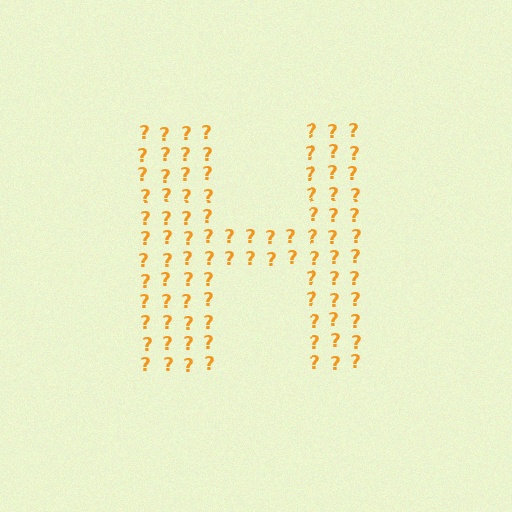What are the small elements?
The small elements are question marks.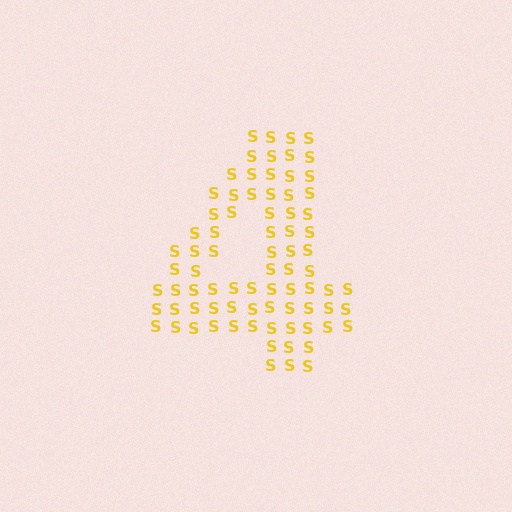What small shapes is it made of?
It is made of small letter S's.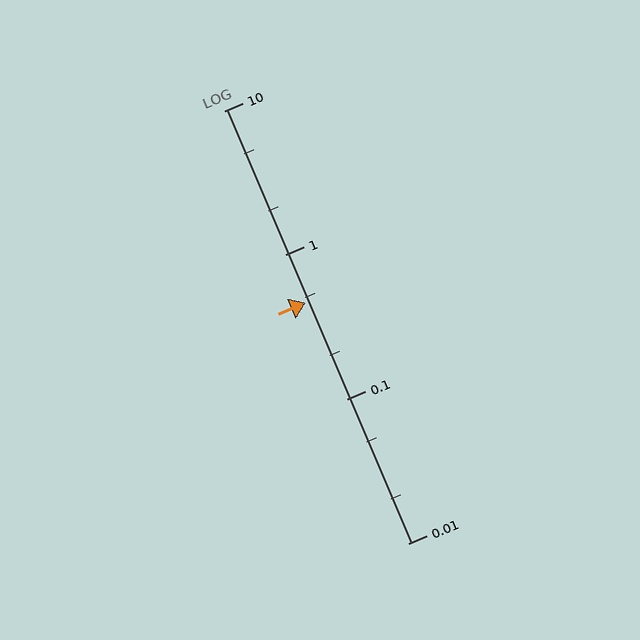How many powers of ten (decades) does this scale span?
The scale spans 3 decades, from 0.01 to 10.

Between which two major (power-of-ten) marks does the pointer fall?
The pointer is between 0.1 and 1.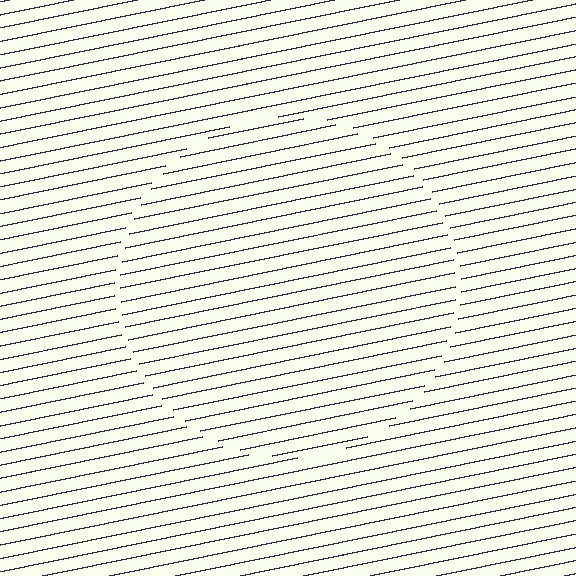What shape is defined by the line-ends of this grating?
An illusory circle. The interior of the shape contains the same grating, shifted by half a period — the contour is defined by the phase discontinuity where line-ends from the inner and outer gratings abut.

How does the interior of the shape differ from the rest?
The interior of the shape contains the same grating, shifted by half a period — the contour is defined by the phase discontinuity where line-ends from the inner and outer gratings abut.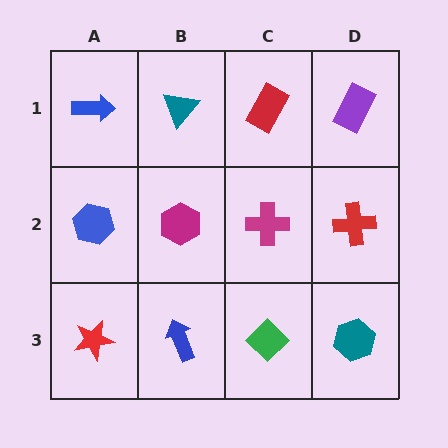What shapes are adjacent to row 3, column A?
A blue hexagon (row 2, column A), a blue arrow (row 3, column B).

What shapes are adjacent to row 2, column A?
A blue arrow (row 1, column A), a red star (row 3, column A), a magenta hexagon (row 2, column B).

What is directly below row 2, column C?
A green diamond.